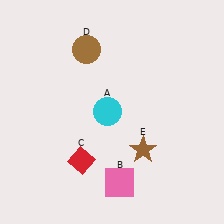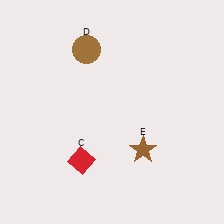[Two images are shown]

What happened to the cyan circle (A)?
The cyan circle (A) was removed in Image 2. It was in the top-left area of Image 1.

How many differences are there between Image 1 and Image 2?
There are 2 differences between the two images.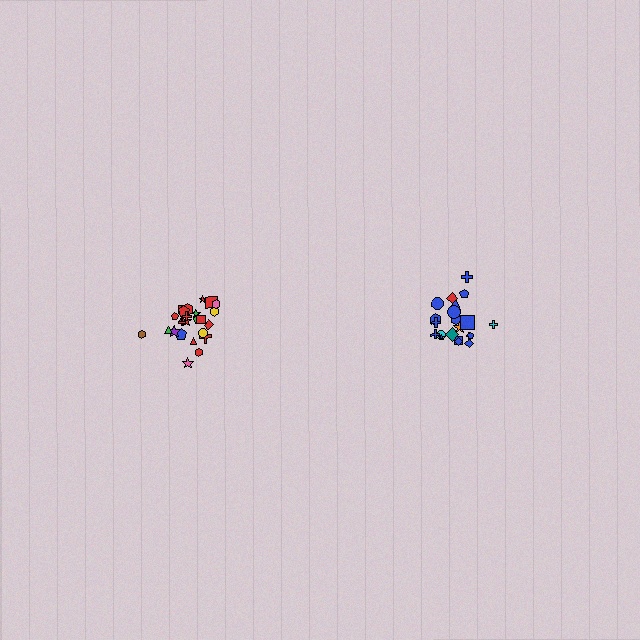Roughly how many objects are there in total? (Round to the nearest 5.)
Roughly 45 objects in total.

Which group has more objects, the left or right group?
The left group.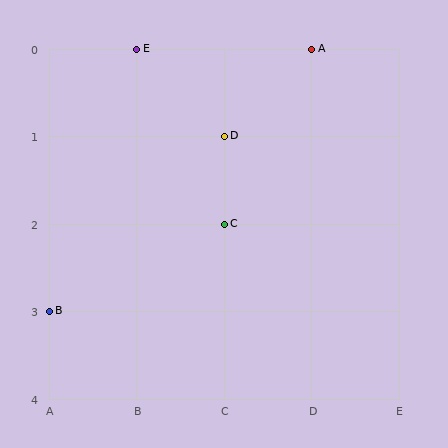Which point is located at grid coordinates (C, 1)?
Point D is at (C, 1).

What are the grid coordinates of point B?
Point B is at grid coordinates (A, 3).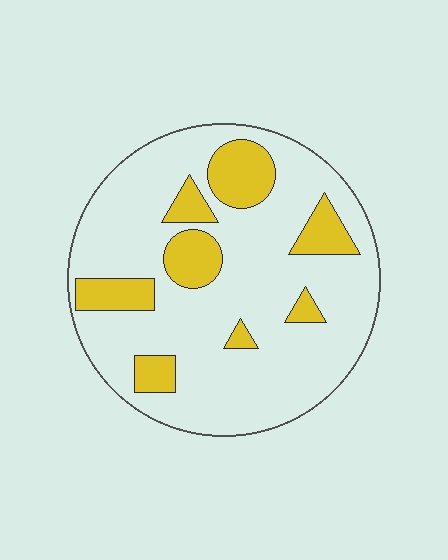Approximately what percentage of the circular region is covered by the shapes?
Approximately 20%.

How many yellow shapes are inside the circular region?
8.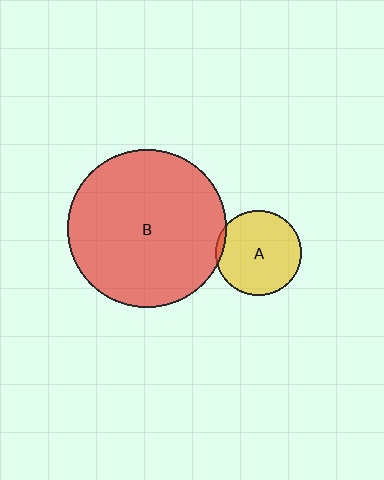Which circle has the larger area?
Circle B (red).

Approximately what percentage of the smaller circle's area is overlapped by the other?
Approximately 5%.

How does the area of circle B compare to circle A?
Approximately 3.4 times.